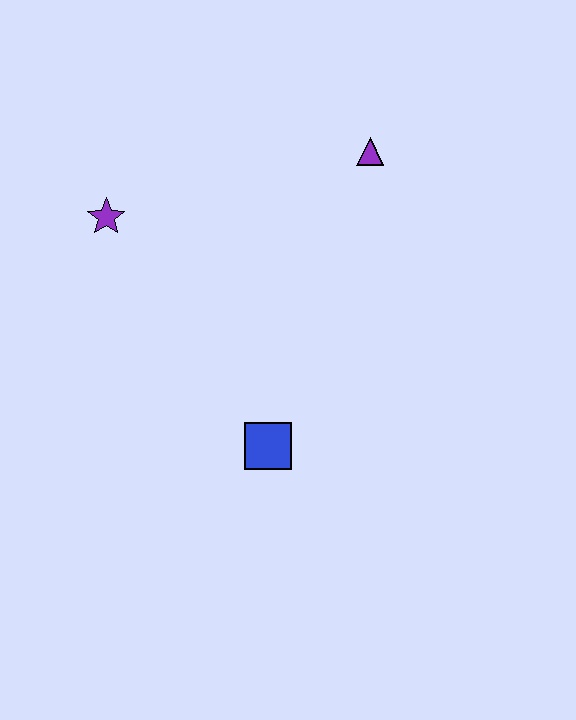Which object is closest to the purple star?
The purple triangle is closest to the purple star.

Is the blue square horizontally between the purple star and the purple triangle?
Yes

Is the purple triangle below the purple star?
No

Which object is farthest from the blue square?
The purple triangle is farthest from the blue square.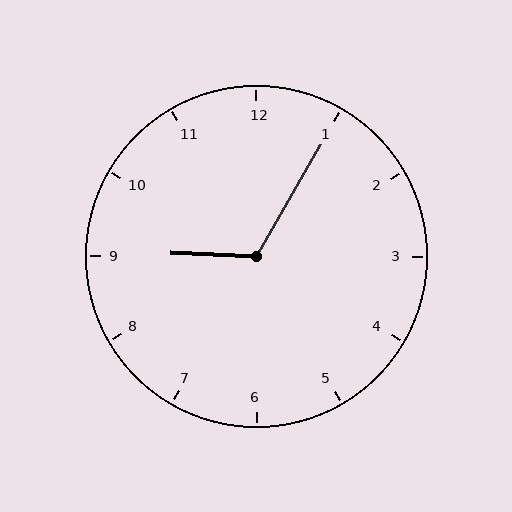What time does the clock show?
9:05.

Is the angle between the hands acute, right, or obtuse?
It is obtuse.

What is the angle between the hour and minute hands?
Approximately 118 degrees.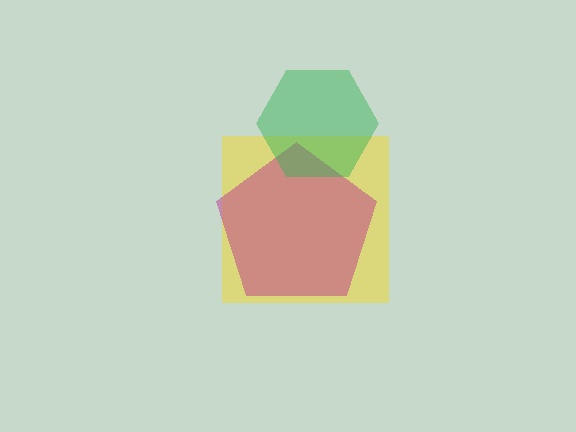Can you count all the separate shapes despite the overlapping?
Yes, there are 3 separate shapes.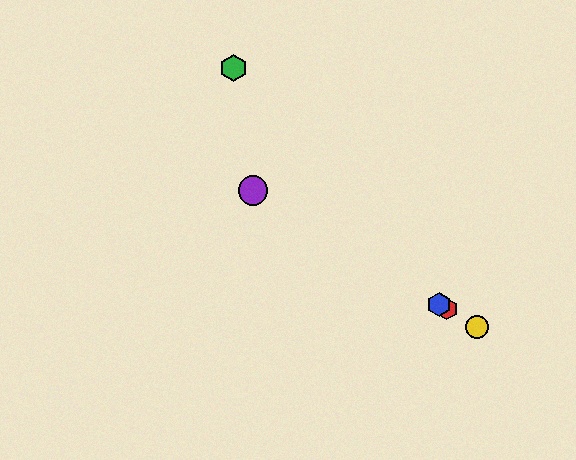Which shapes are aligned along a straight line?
The red hexagon, the blue hexagon, the yellow circle, the purple circle are aligned along a straight line.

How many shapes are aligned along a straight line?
4 shapes (the red hexagon, the blue hexagon, the yellow circle, the purple circle) are aligned along a straight line.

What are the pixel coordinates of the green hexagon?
The green hexagon is at (233, 68).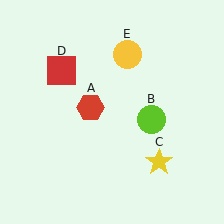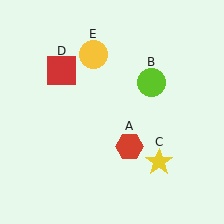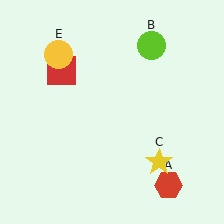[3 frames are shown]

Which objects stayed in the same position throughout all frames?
Yellow star (object C) and red square (object D) remained stationary.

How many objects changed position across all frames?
3 objects changed position: red hexagon (object A), lime circle (object B), yellow circle (object E).